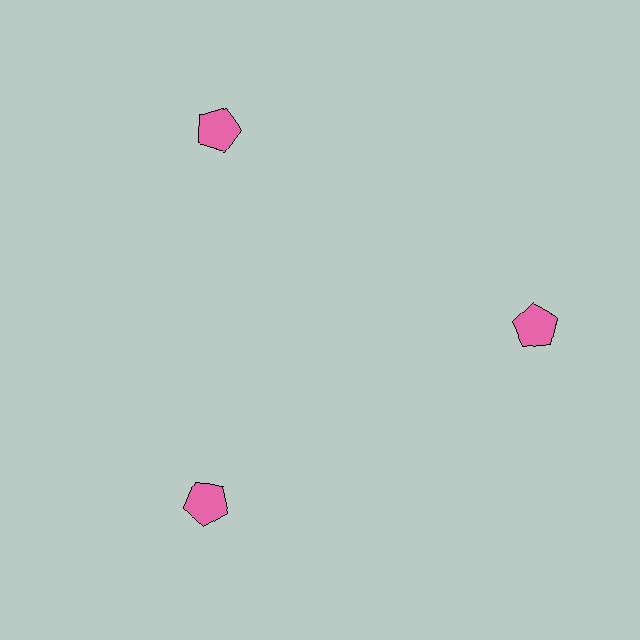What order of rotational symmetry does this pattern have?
This pattern has 3-fold rotational symmetry.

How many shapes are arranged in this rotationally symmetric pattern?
There are 3 shapes, arranged in 3 groups of 1.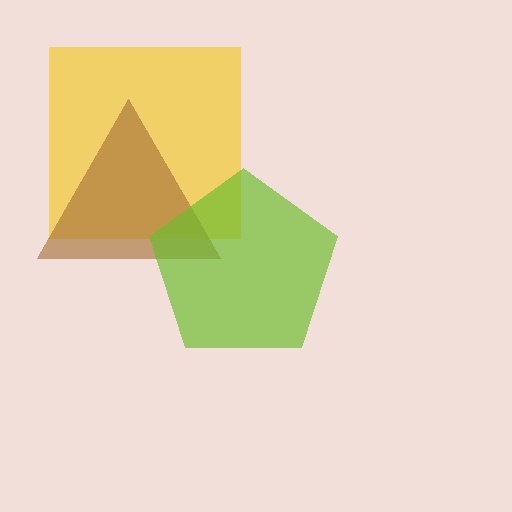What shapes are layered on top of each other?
The layered shapes are: a yellow square, a brown triangle, a lime pentagon.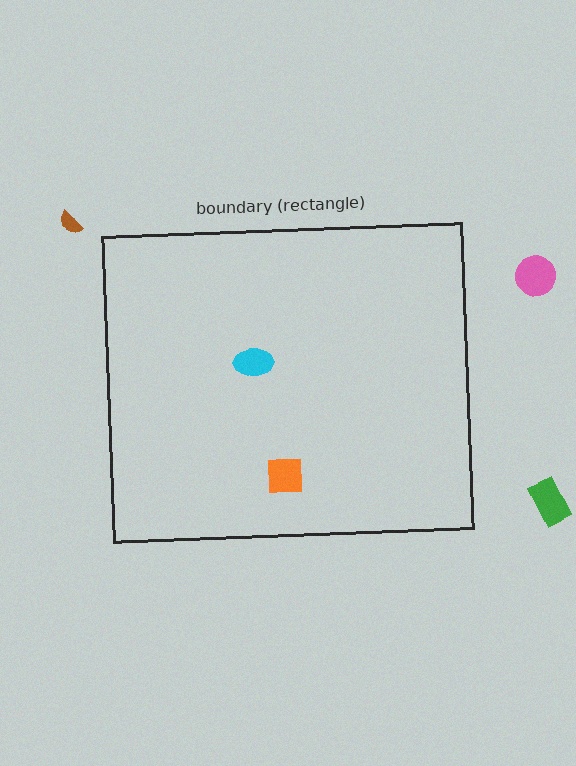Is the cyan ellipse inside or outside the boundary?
Inside.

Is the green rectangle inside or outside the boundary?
Outside.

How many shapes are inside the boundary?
2 inside, 3 outside.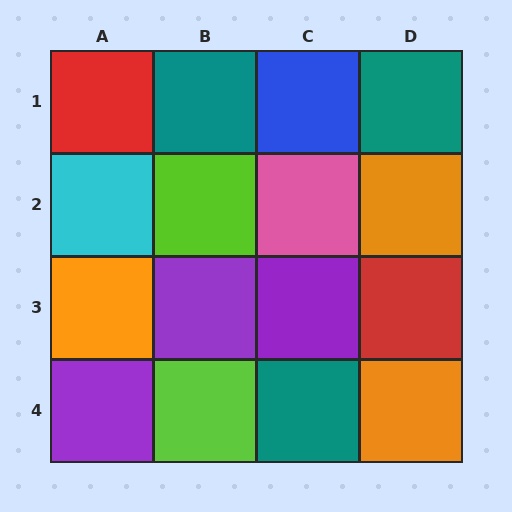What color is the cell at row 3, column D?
Red.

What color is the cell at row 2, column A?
Cyan.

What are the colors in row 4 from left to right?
Purple, lime, teal, orange.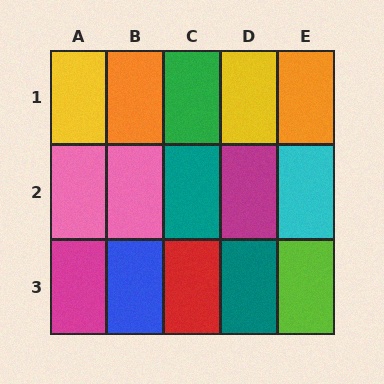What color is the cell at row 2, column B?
Pink.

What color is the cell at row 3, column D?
Teal.